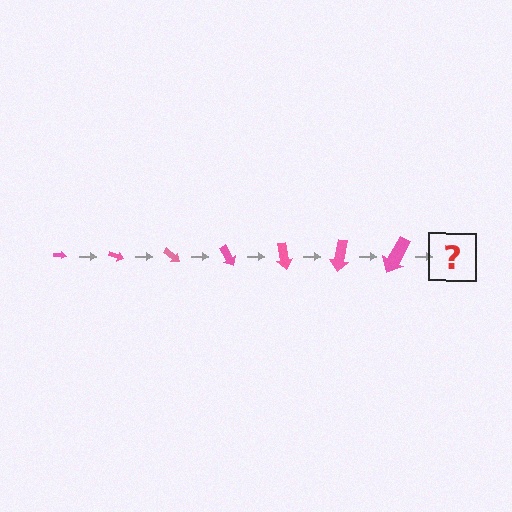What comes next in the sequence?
The next element should be an arrow, larger than the previous one and rotated 140 degrees from the start.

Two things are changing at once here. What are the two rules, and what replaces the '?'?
The two rules are that the arrow grows larger each step and it rotates 20 degrees each step. The '?' should be an arrow, larger than the previous one and rotated 140 degrees from the start.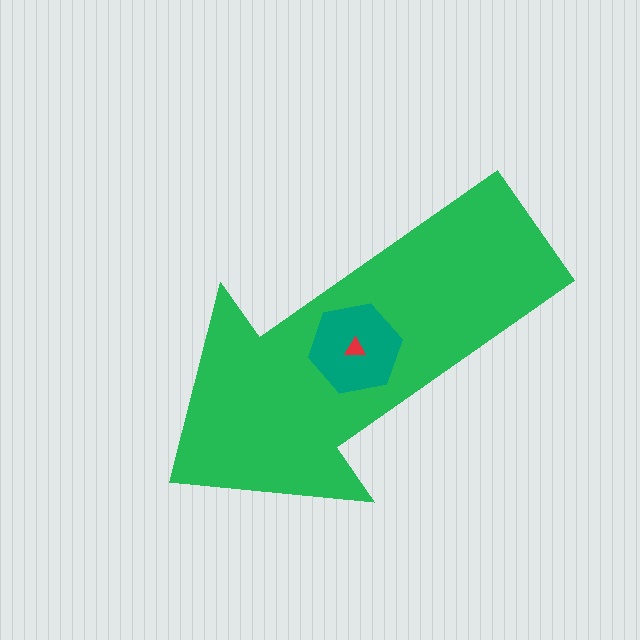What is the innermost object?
The red triangle.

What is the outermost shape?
The green arrow.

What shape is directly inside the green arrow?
The teal hexagon.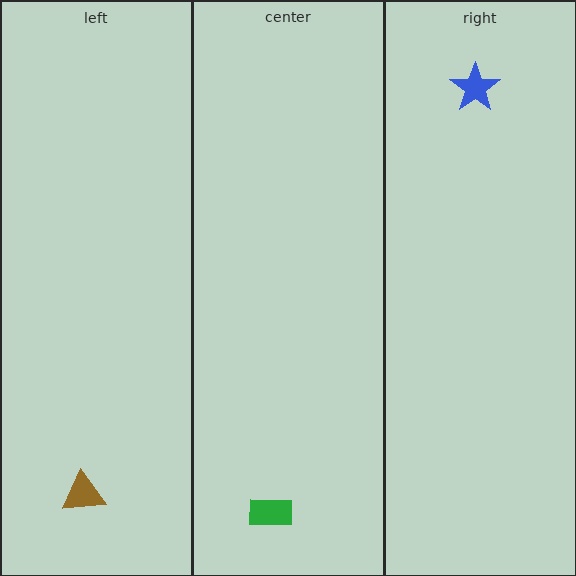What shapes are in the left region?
The brown triangle.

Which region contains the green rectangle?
The center region.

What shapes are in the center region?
The green rectangle.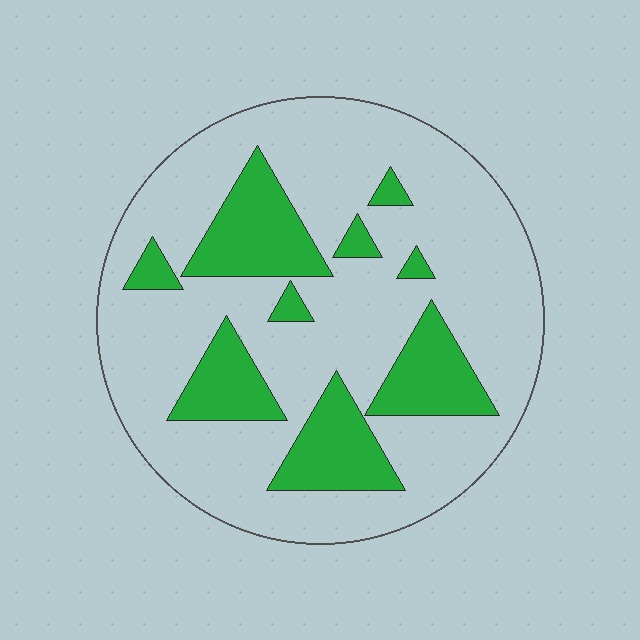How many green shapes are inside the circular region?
9.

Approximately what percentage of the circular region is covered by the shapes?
Approximately 25%.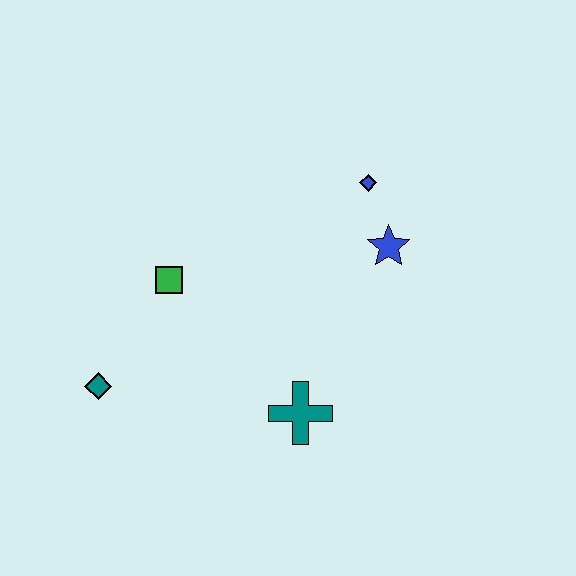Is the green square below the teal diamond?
No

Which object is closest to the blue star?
The blue diamond is closest to the blue star.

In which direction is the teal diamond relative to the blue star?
The teal diamond is to the left of the blue star.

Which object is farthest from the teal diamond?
The blue diamond is farthest from the teal diamond.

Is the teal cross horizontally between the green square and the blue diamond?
Yes